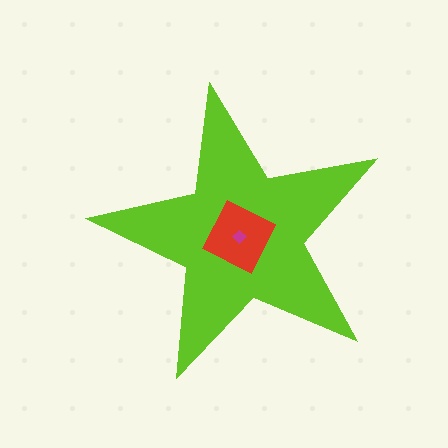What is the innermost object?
The magenta diamond.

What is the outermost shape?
The lime star.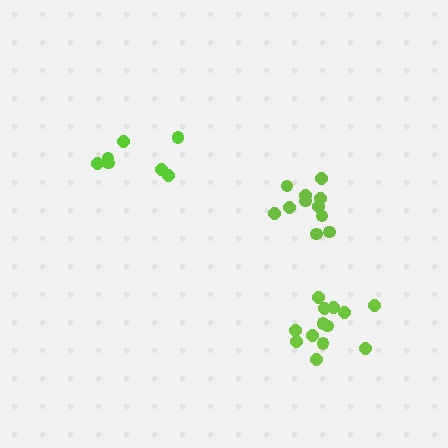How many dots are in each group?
Group 1: 13 dots, Group 2: 7 dots, Group 3: 11 dots (31 total).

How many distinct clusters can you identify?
There are 3 distinct clusters.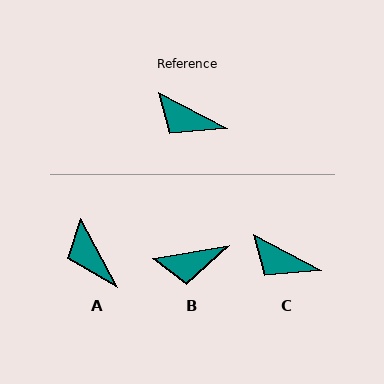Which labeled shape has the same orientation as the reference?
C.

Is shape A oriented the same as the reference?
No, it is off by about 34 degrees.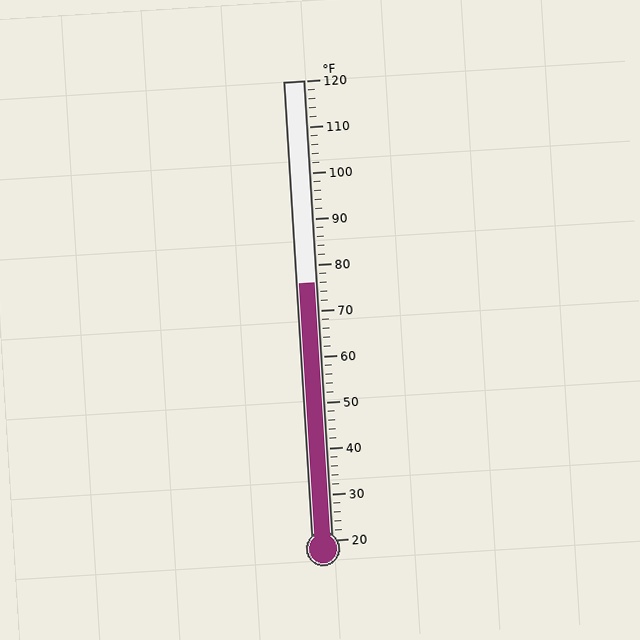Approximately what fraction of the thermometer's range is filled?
The thermometer is filled to approximately 55% of its range.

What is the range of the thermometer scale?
The thermometer scale ranges from 20°F to 120°F.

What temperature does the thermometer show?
The thermometer shows approximately 76°F.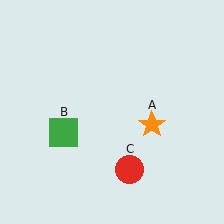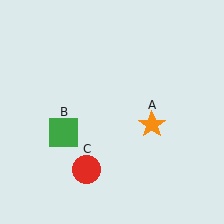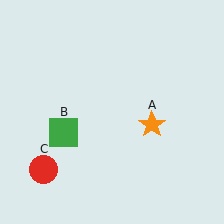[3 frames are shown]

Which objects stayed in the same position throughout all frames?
Orange star (object A) and green square (object B) remained stationary.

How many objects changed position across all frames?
1 object changed position: red circle (object C).